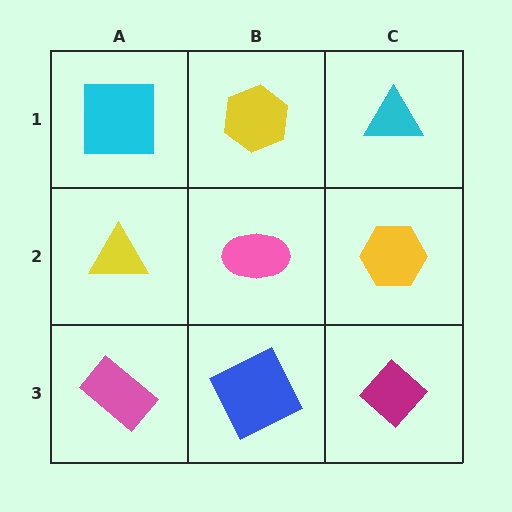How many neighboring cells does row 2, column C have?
3.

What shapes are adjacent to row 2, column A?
A cyan square (row 1, column A), a pink rectangle (row 3, column A), a pink ellipse (row 2, column B).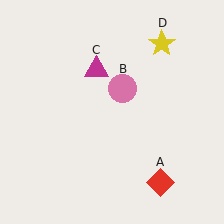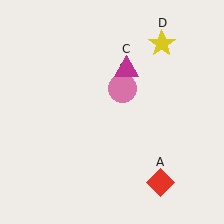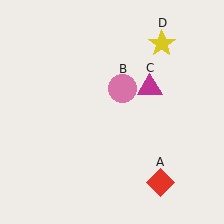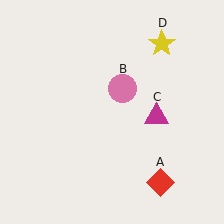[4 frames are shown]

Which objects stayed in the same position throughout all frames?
Red diamond (object A) and pink circle (object B) and yellow star (object D) remained stationary.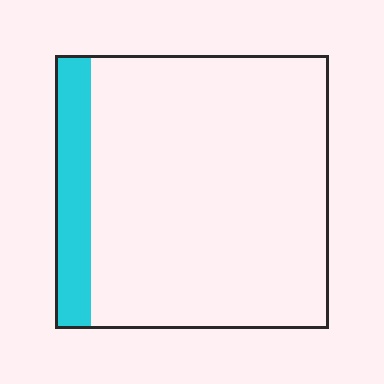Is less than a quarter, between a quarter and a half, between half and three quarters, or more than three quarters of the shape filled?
Less than a quarter.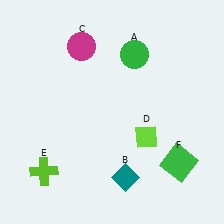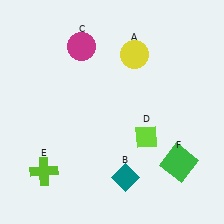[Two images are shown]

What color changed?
The circle (A) changed from green in Image 1 to yellow in Image 2.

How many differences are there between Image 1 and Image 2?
There is 1 difference between the two images.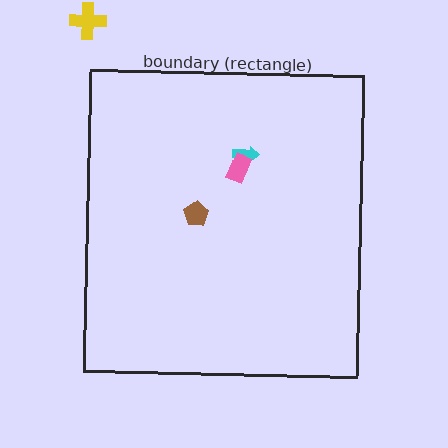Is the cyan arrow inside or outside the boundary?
Inside.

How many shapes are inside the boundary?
3 inside, 1 outside.